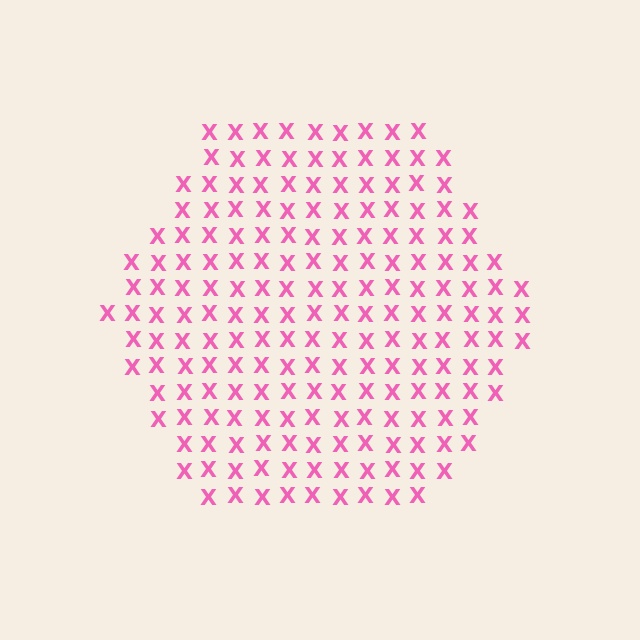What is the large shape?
The large shape is a hexagon.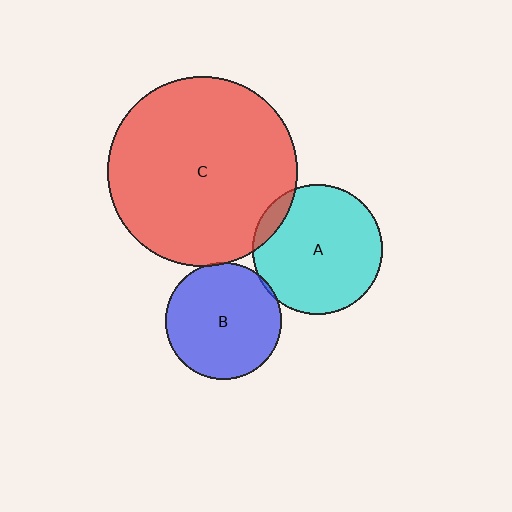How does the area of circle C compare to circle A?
Approximately 2.1 times.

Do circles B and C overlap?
Yes.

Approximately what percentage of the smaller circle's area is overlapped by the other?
Approximately 5%.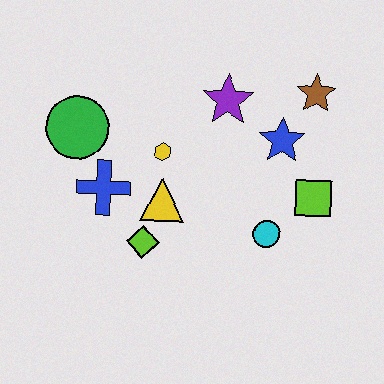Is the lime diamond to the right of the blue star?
No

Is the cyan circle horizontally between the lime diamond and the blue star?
Yes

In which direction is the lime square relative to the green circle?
The lime square is to the right of the green circle.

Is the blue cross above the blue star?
No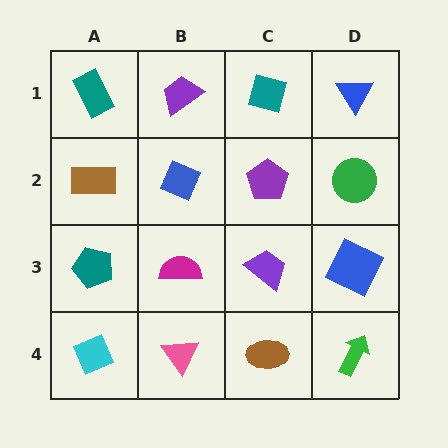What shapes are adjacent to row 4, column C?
A purple trapezoid (row 3, column C), a pink triangle (row 4, column B), a green arrow (row 4, column D).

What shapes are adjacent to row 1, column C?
A purple pentagon (row 2, column C), a purple trapezoid (row 1, column B), a blue triangle (row 1, column D).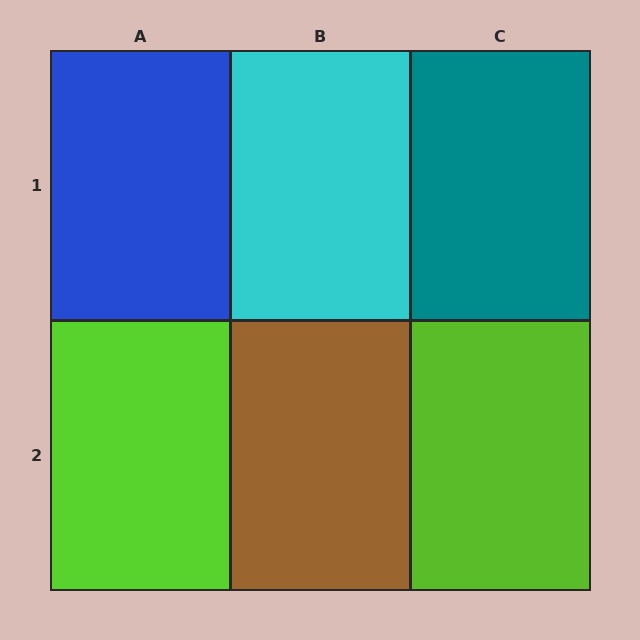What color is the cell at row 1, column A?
Blue.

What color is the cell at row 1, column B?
Cyan.